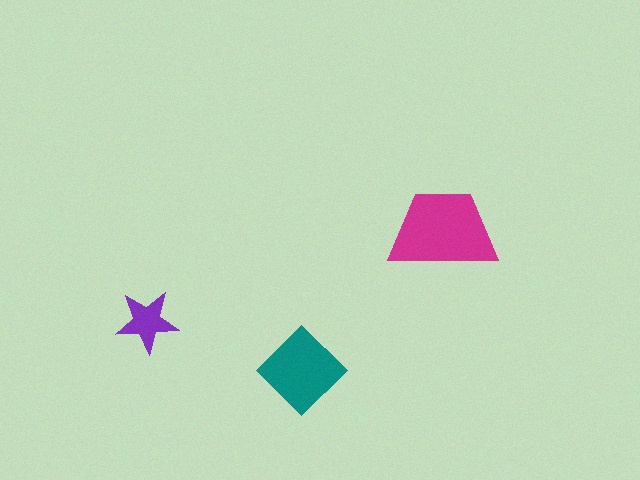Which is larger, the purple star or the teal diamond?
The teal diamond.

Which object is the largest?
The magenta trapezoid.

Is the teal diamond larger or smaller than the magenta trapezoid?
Smaller.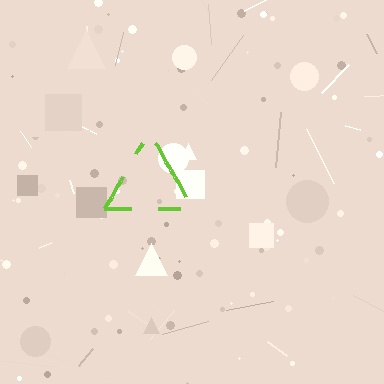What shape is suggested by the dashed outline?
The dashed outline suggests a triangle.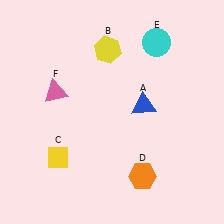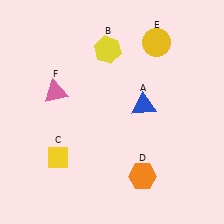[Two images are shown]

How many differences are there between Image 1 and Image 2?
There is 1 difference between the two images.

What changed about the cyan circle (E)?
In Image 1, E is cyan. In Image 2, it changed to yellow.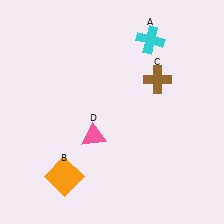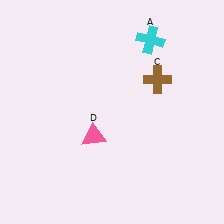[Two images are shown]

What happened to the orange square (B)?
The orange square (B) was removed in Image 2. It was in the bottom-left area of Image 1.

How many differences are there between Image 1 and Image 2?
There is 1 difference between the two images.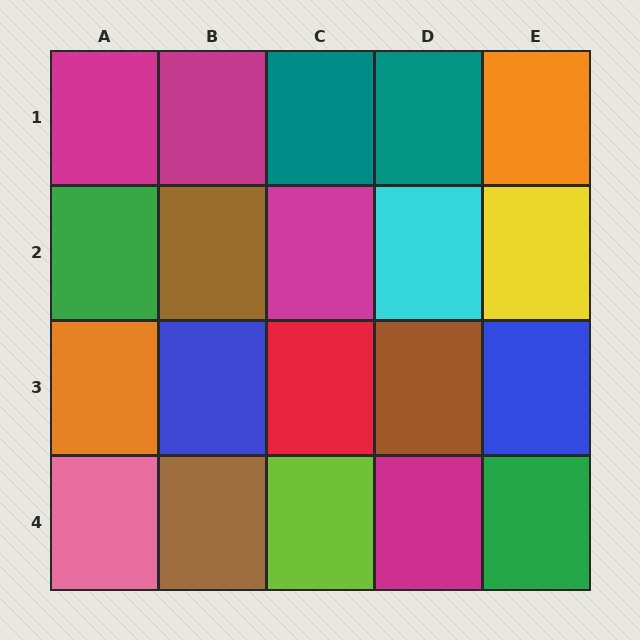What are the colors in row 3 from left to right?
Orange, blue, red, brown, blue.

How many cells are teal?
2 cells are teal.